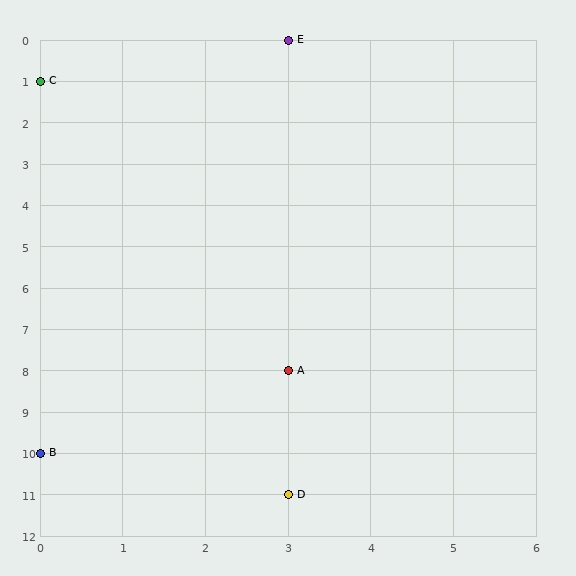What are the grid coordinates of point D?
Point D is at grid coordinates (3, 11).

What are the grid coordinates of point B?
Point B is at grid coordinates (0, 10).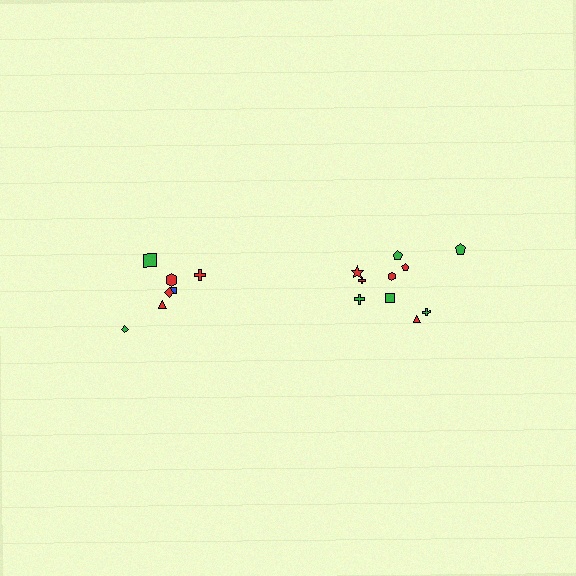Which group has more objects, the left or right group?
The right group.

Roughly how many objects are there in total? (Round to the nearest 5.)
Roughly 15 objects in total.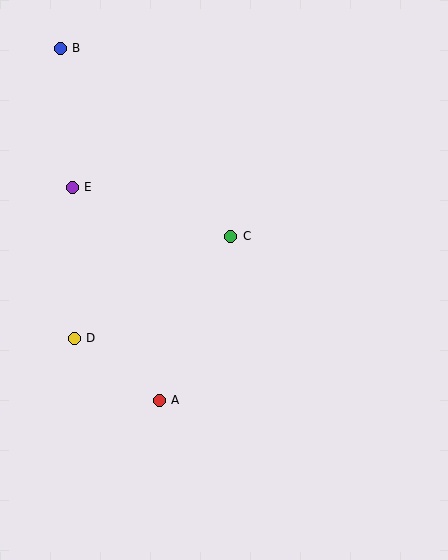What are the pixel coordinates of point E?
Point E is at (72, 187).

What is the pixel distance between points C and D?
The distance between C and D is 187 pixels.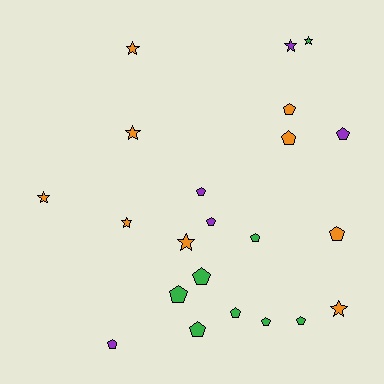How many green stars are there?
There is 1 green star.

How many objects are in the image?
There are 22 objects.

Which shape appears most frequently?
Pentagon, with 14 objects.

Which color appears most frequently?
Orange, with 9 objects.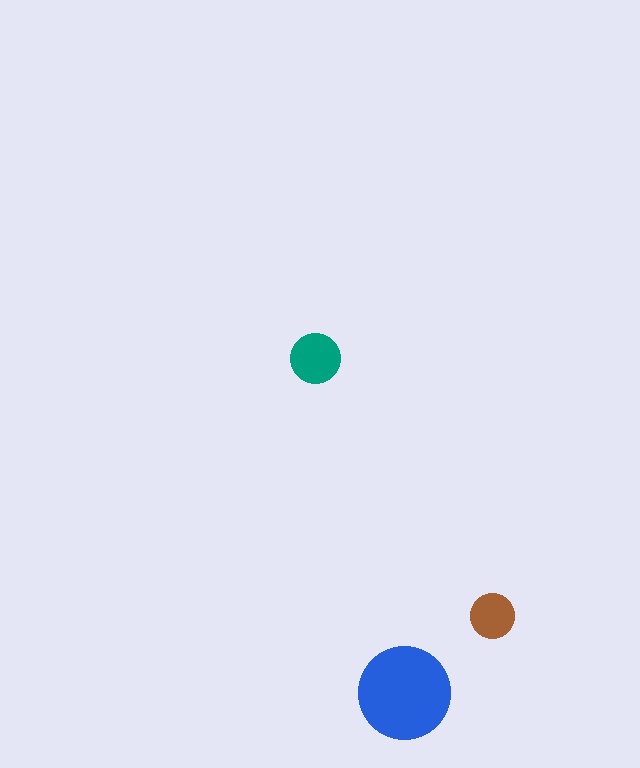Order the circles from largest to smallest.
the blue one, the teal one, the brown one.